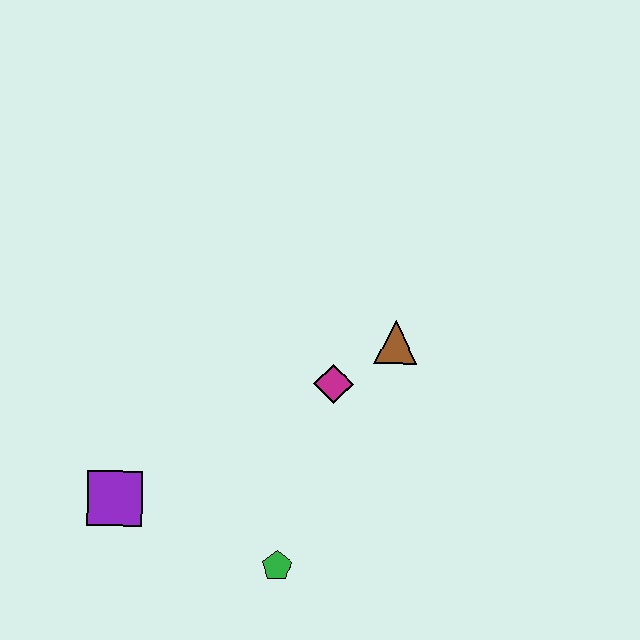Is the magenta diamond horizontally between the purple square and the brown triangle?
Yes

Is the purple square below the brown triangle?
Yes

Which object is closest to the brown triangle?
The magenta diamond is closest to the brown triangle.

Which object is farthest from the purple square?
The brown triangle is farthest from the purple square.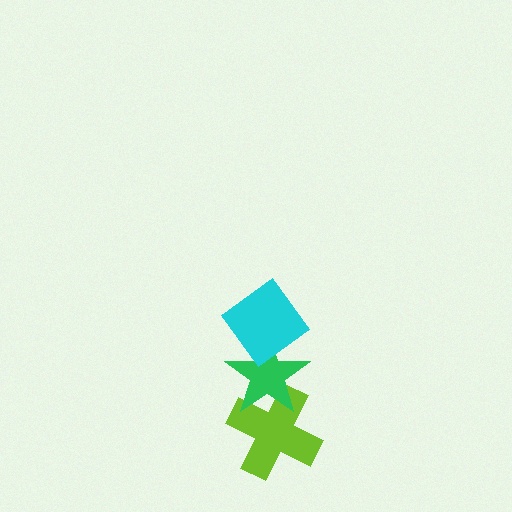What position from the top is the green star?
The green star is 2nd from the top.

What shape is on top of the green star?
The cyan diamond is on top of the green star.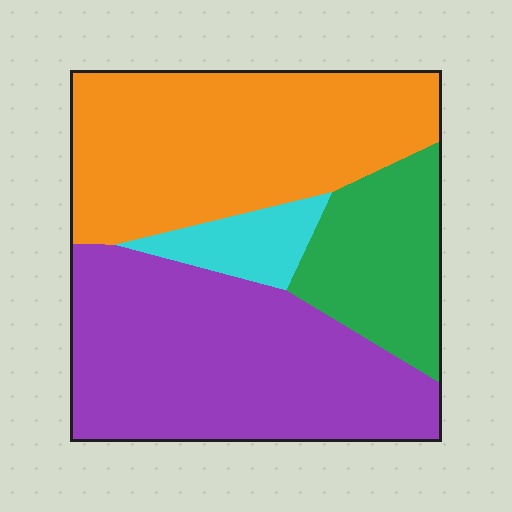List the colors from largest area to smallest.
From largest to smallest: purple, orange, green, cyan.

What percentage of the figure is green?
Green takes up about one sixth (1/6) of the figure.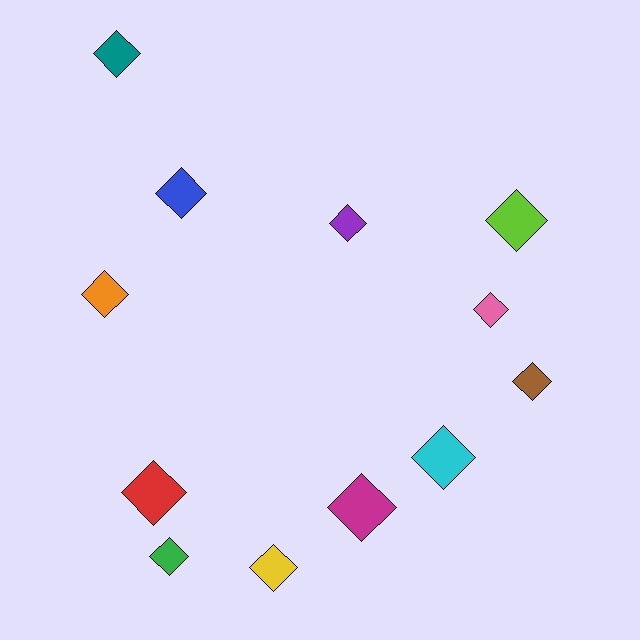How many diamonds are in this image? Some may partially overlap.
There are 12 diamonds.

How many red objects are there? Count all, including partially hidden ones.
There is 1 red object.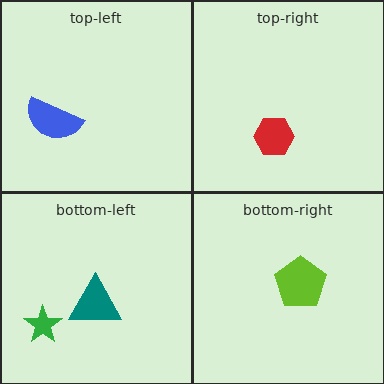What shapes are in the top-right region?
The red hexagon.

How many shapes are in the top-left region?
1.